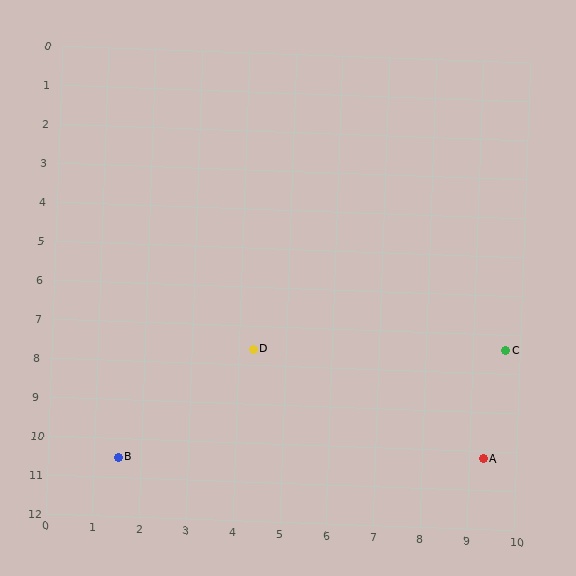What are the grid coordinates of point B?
Point B is at approximately (1.5, 10.5).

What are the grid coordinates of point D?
Point D is at approximately (4.3, 7.6).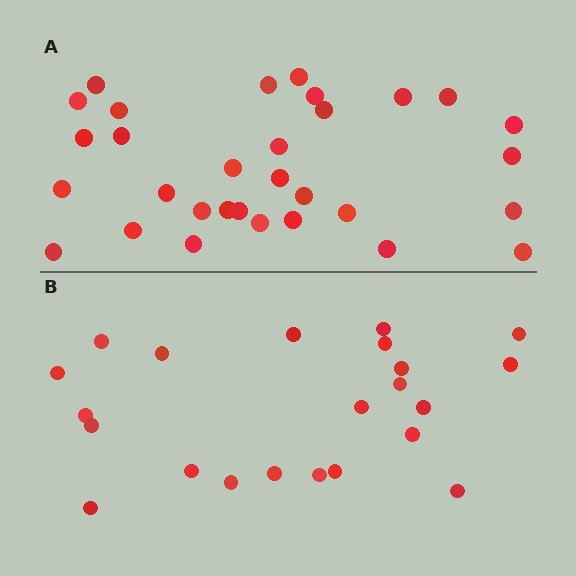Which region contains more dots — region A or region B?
Region A (the top region) has more dots.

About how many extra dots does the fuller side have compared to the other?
Region A has roughly 8 or so more dots than region B.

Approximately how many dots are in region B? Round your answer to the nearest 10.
About 20 dots. (The exact count is 22, which rounds to 20.)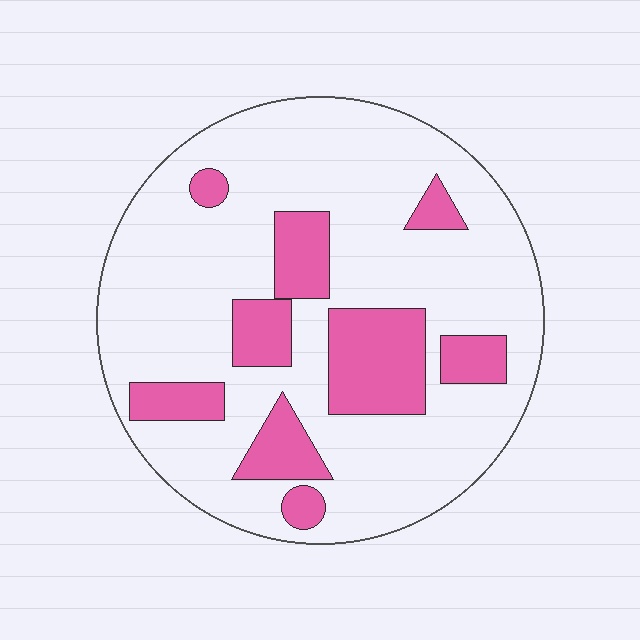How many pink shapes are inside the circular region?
9.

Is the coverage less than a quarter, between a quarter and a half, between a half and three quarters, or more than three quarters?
Less than a quarter.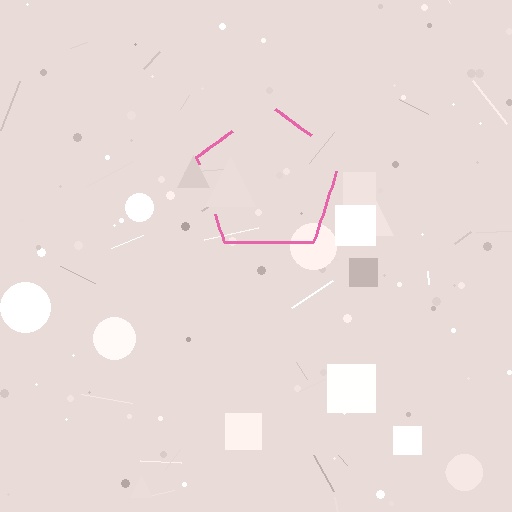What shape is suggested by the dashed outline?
The dashed outline suggests a pentagon.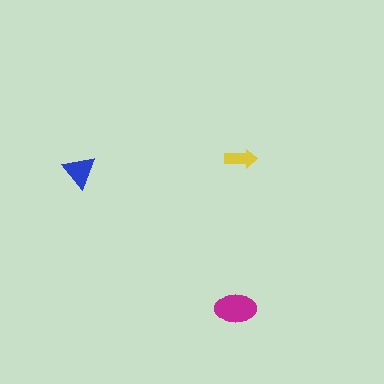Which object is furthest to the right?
The yellow arrow is rightmost.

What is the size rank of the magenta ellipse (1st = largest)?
1st.